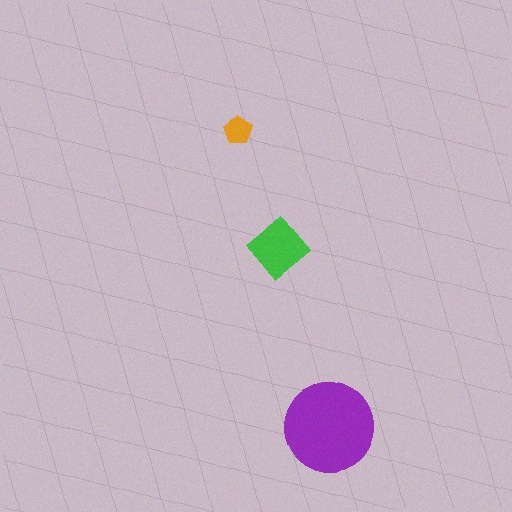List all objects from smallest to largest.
The orange pentagon, the green diamond, the purple circle.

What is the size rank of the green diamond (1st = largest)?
2nd.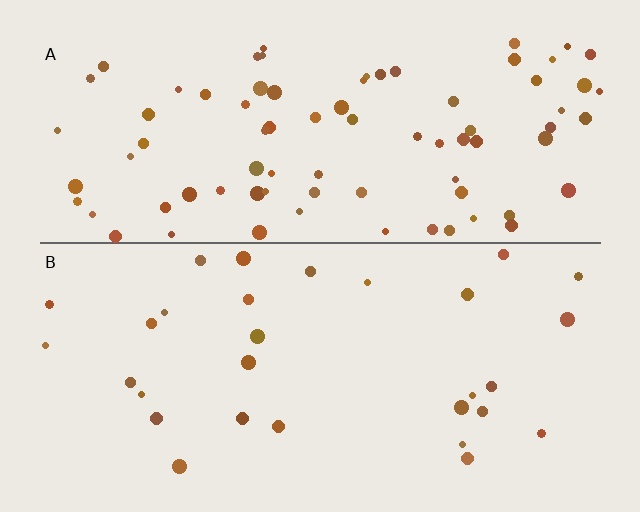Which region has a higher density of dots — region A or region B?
A (the top).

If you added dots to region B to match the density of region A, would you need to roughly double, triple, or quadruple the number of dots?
Approximately triple.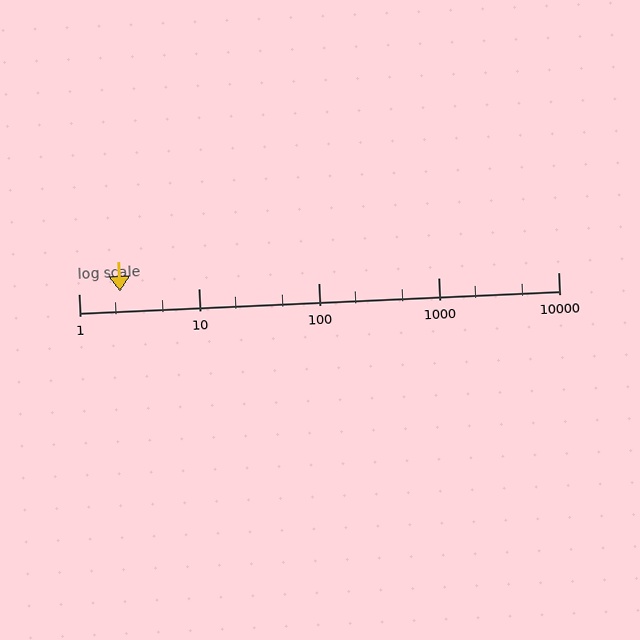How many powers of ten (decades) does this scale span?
The scale spans 4 decades, from 1 to 10000.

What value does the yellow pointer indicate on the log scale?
The pointer indicates approximately 2.2.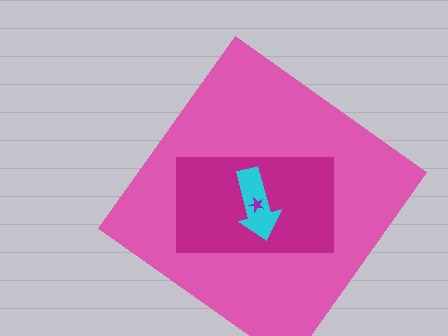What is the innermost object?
The purple star.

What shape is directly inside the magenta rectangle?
The cyan arrow.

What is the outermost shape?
The pink diamond.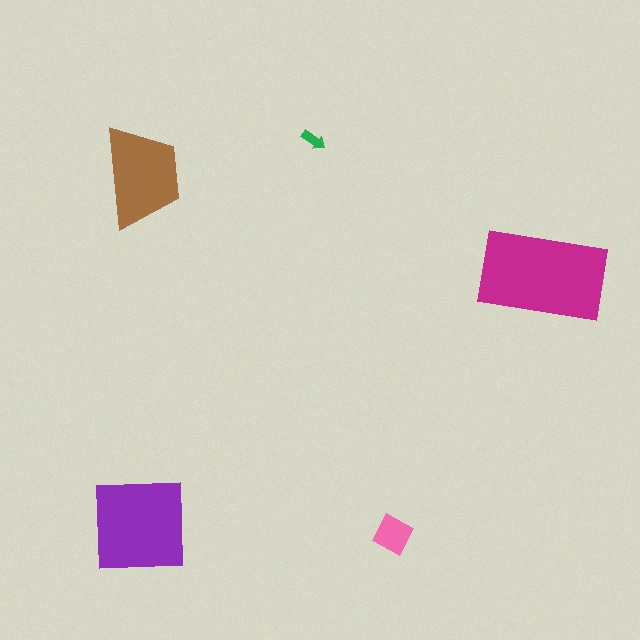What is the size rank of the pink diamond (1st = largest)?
4th.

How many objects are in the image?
There are 5 objects in the image.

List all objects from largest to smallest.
The magenta rectangle, the purple square, the brown trapezoid, the pink diamond, the green arrow.